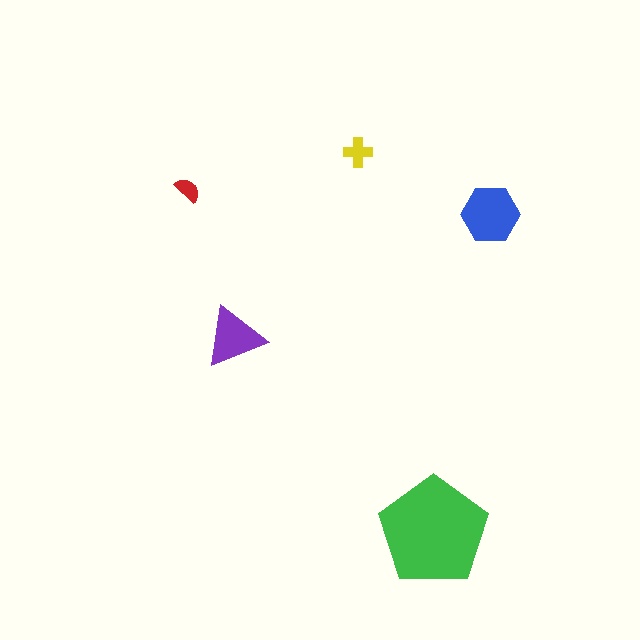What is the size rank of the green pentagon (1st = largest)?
1st.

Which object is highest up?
The yellow cross is topmost.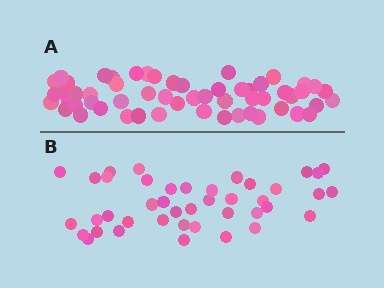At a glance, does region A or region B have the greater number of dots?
Region A (the top region) has more dots.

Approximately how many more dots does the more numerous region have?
Region A has approximately 15 more dots than region B.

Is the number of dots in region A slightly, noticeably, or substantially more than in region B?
Region A has noticeably more, but not dramatically so. The ratio is roughly 1.3 to 1.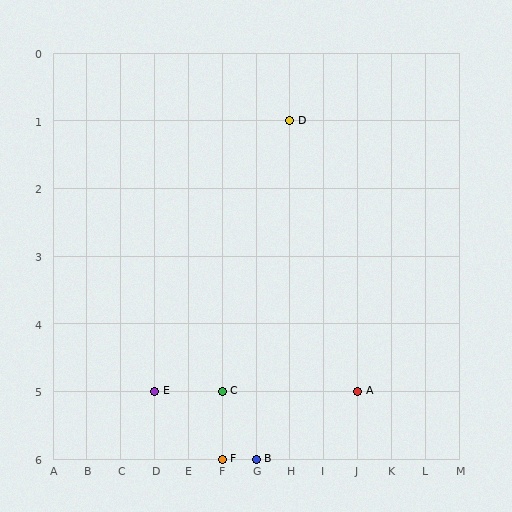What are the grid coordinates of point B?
Point B is at grid coordinates (G, 6).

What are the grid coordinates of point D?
Point D is at grid coordinates (H, 1).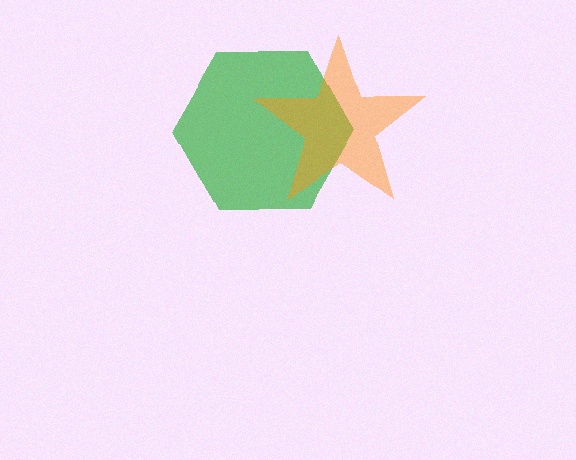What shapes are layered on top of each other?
The layered shapes are: a green hexagon, an orange star.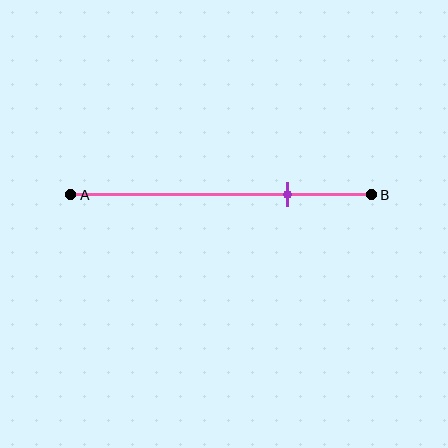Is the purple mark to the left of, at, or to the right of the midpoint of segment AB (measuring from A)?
The purple mark is to the right of the midpoint of segment AB.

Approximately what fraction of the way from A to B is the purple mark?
The purple mark is approximately 70% of the way from A to B.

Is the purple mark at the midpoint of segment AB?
No, the mark is at about 70% from A, not at the 50% midpoint.